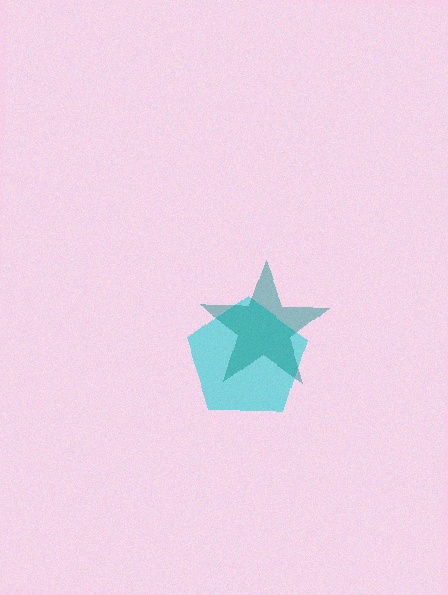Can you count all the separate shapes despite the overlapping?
Yes, there are 2 separate shapes.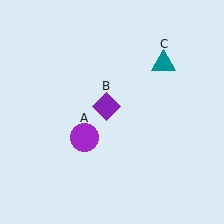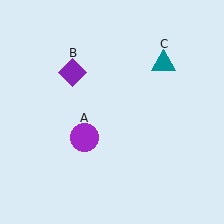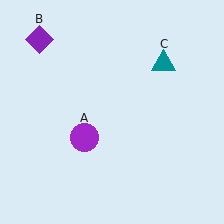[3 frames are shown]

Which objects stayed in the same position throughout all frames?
Purple circle (object A) and teal triangle (object C) remained stationary.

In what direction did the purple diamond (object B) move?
The purple diamond (object B) moved up and to the left.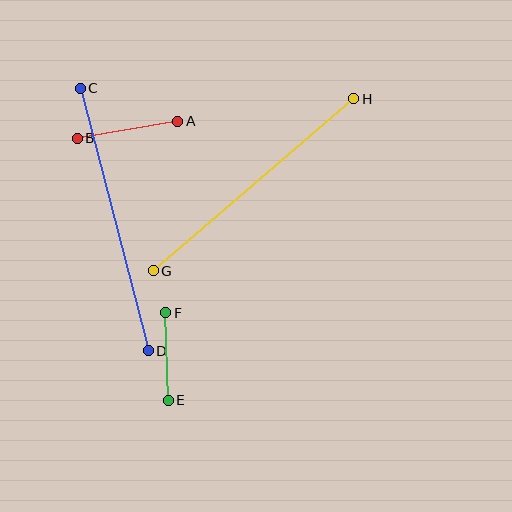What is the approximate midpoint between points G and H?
The midpoint is at approximately (253, 185) pixels.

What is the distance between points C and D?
The distance is approximately 271 pixels.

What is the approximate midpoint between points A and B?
The midpoint is at approximately (127, 130) pixels.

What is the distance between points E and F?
The distance is approximately 87 pixels.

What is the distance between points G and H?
The distance is approximately 264 pixels.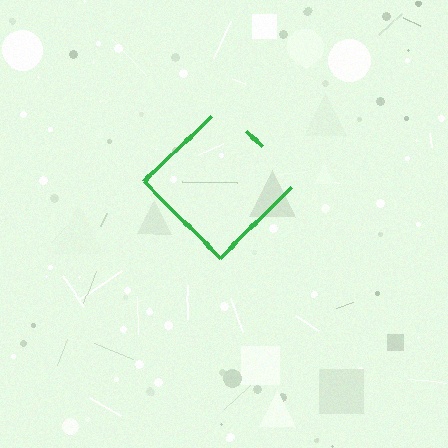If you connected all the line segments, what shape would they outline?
They would outline a diamond.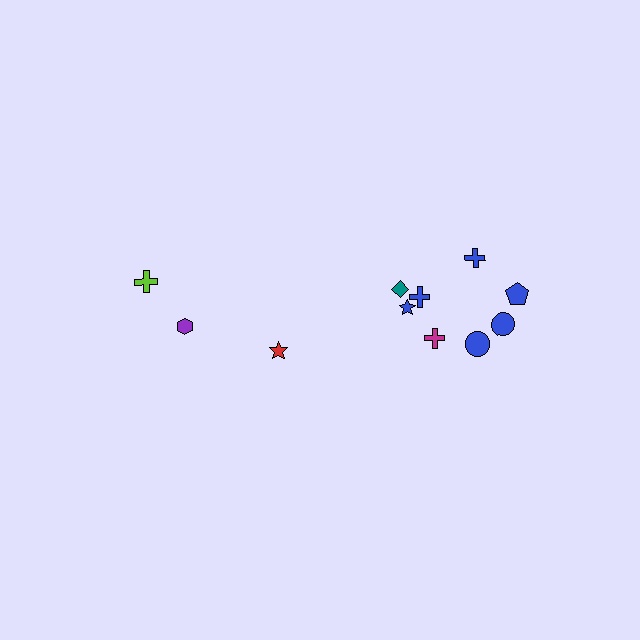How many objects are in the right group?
There are 8 objects.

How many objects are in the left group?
There are 3 objects.